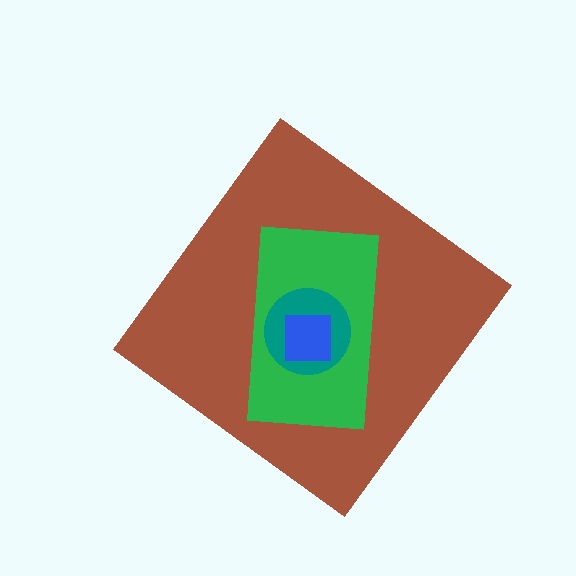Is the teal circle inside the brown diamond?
Yes.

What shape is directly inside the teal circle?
The blue square.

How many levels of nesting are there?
4.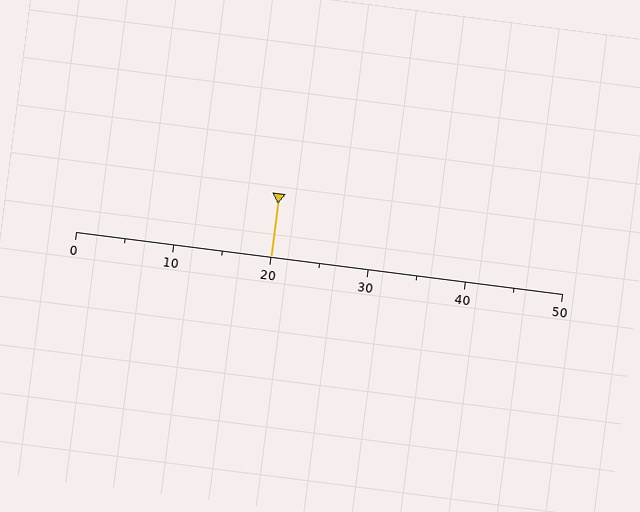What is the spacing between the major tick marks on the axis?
The major ticks are spaced 10 apart.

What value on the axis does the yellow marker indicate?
The marker indicates approximately 20.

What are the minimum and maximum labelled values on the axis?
The axis runs from 0 to 50.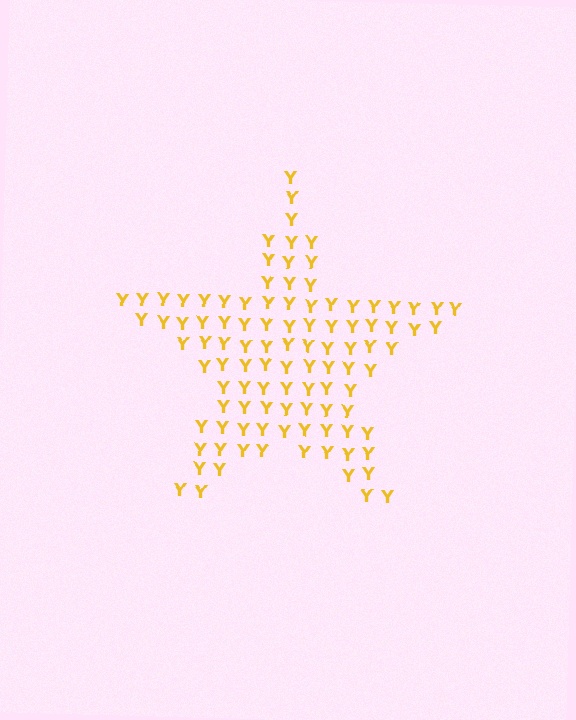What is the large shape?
The large shape is a star.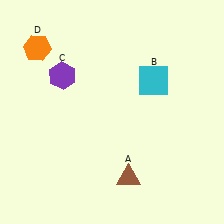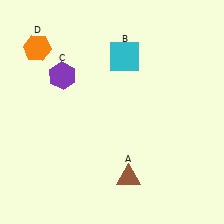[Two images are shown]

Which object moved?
The cyan square (B) moved left.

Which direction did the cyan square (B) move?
The cyan square (B) moved left.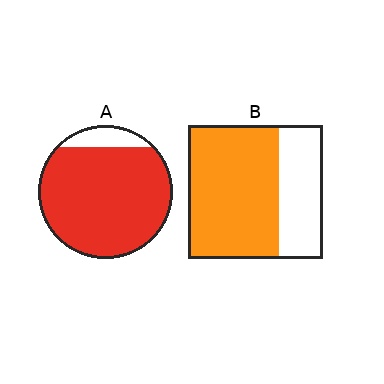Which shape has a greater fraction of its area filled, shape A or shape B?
Shape A.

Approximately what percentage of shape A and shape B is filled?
A is approximately 90% and B is approximately 65%.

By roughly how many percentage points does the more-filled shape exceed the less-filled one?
By roughly 20 percentage points (A over B).